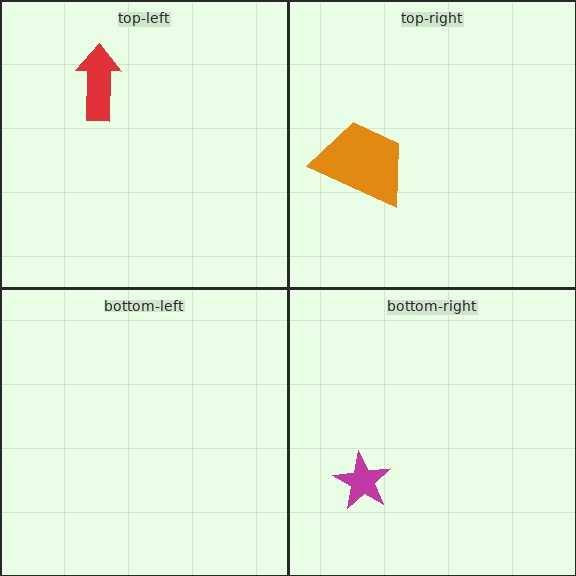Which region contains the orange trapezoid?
The top-right region.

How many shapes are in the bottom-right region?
1.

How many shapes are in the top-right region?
1.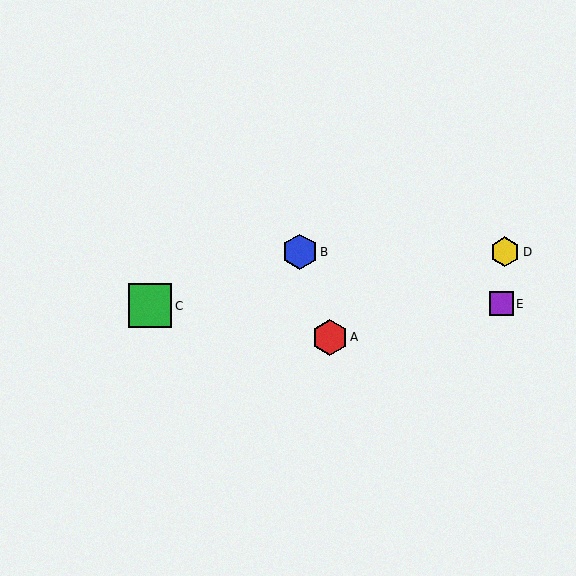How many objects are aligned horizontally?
2 objects (B, D) are aligned horizontally.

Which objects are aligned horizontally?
Objects B, D are aligned horizontally.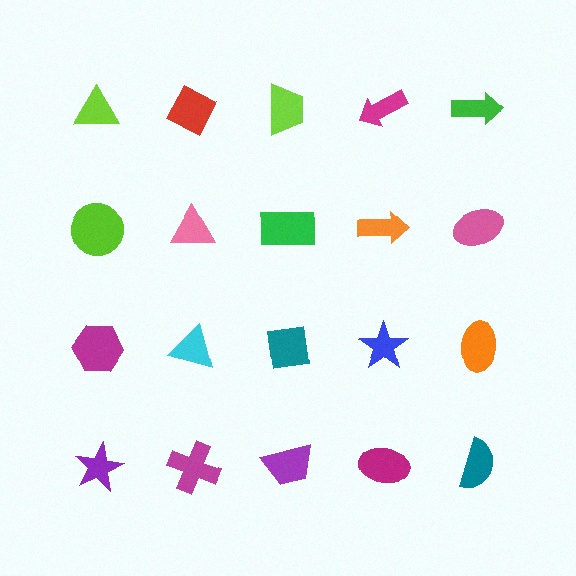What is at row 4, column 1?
A purple star.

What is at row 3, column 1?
A magenta hexagon.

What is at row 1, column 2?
A red diamond.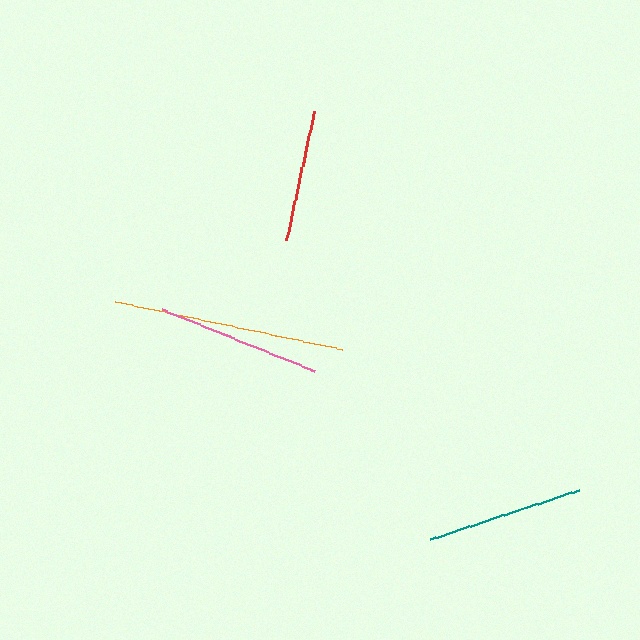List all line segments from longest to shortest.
From longest to shortest: orange, pink, teal, red.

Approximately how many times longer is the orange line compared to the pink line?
The orange line is approximately 1.4 times the length of the pink line.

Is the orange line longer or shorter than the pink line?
The orange line is longer than the pink line.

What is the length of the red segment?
The red segment is approximately 132 pixels long.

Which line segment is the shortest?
The red line is the shortest at approximately 132 pixels.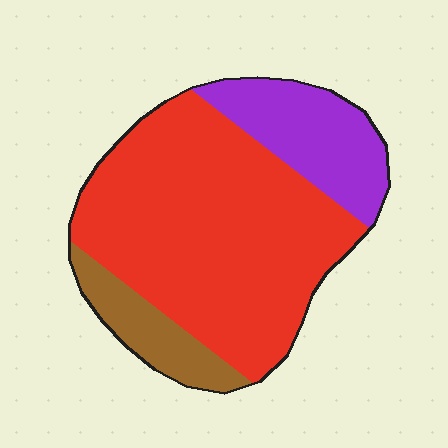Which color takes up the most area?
Red, at roughly 70%.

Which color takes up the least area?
Brown, at roughly 10%.